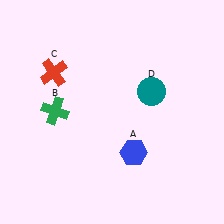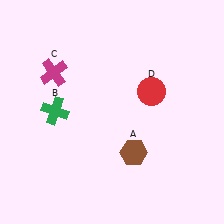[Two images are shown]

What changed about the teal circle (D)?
In Image 1, D is teal. In Image 2, it changed to red.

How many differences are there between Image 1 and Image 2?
There are 3 differences between the two images.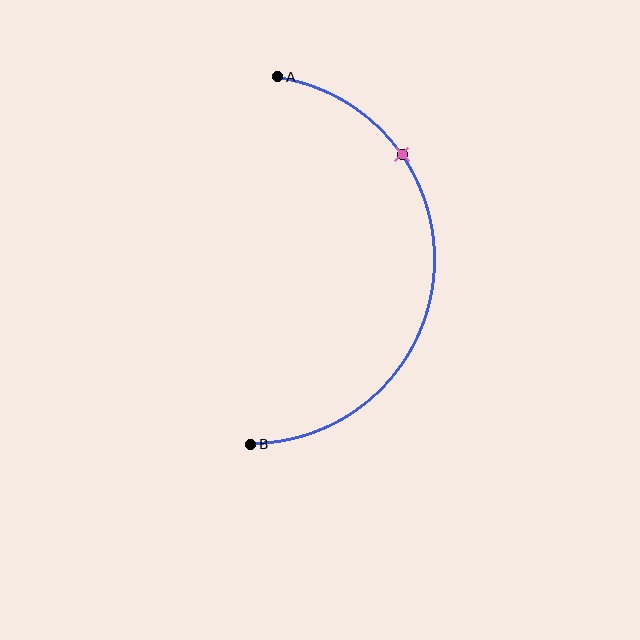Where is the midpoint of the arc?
The arc midpoint is the point on the curve farthest from the straight line joining A and B. It sits to the right of that line.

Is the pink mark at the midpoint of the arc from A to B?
No. The pink mark lies on the arc but is closer to endpoint A. The arc midpoint would be at the point on the curve equidistant along the arc from both A and B.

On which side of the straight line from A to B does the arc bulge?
The arc bulges to the right of the straight line connecting A and B.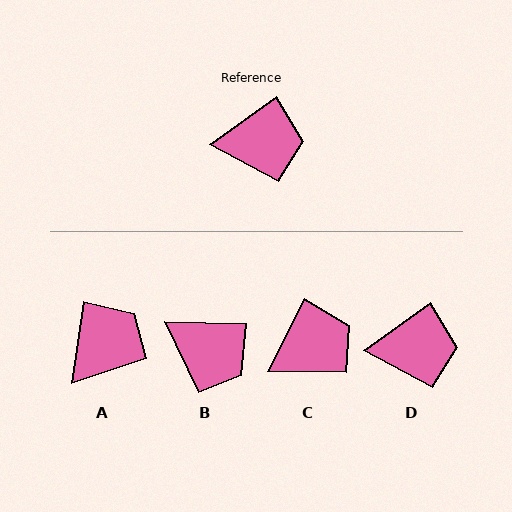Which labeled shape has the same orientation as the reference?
D.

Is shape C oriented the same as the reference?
No, it is off by about 28 degrees.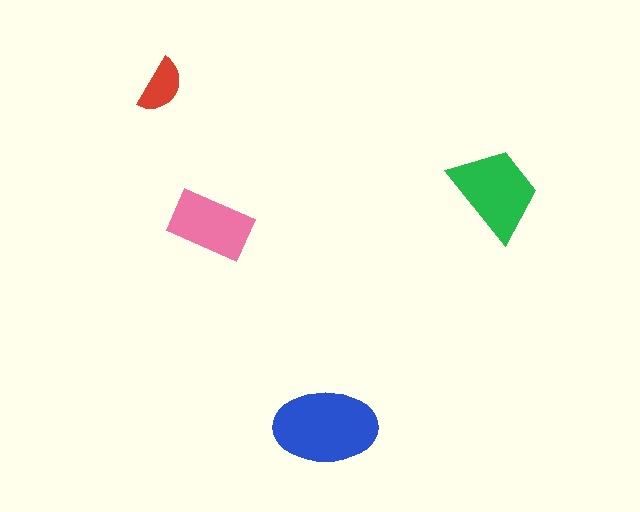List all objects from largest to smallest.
The blue ellipse, the green trapezoid, the pink rectangle, the red semicircle.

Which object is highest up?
The red semicircle is topmost.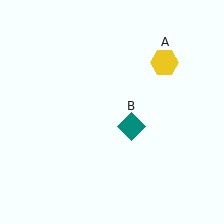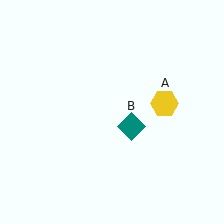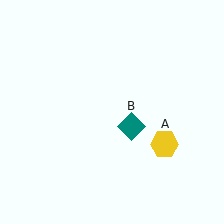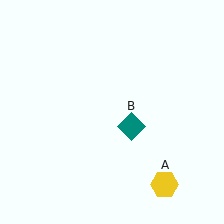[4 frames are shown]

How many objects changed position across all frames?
1 object changed position: yellow hexagon (object A).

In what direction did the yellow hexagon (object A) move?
The yellow hexagon (object A) moved down.